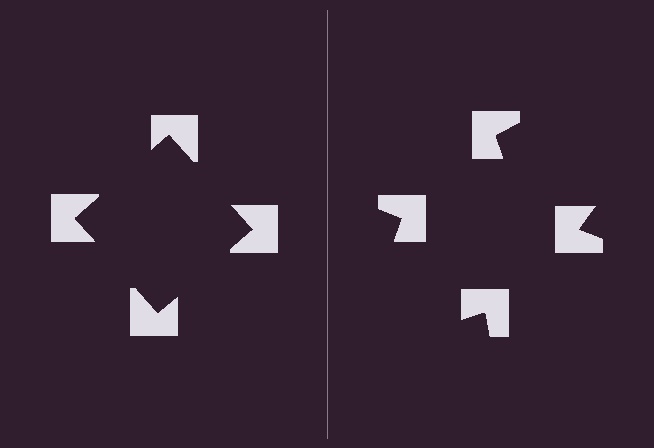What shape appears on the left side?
An illusory square.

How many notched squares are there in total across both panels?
8 — 4 on each side.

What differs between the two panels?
The notched squares are positioned identically on both sides; only the wedge orientations differ. On the left they align to a square; on the right they are misaligned.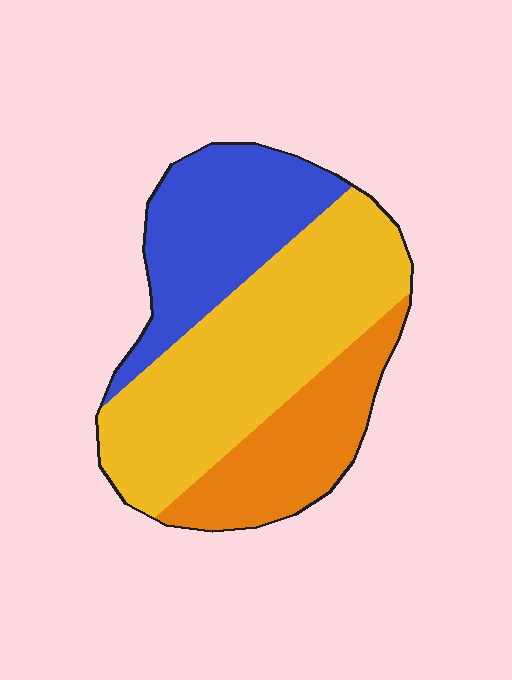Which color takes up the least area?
Orange, at roughly 25%.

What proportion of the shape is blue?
Blue covers about 30% of the shape.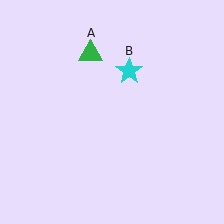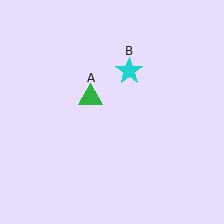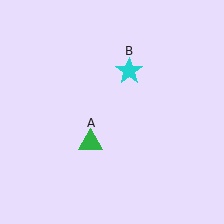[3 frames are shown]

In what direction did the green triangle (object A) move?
The green triangle (object A) moved down.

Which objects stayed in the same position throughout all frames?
Cyan star (object B) remained stationary.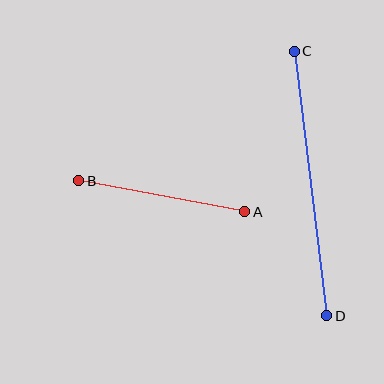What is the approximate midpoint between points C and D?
The midpoint is at approximately (311, 184) pixels.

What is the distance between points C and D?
The distance is approximately 266 pixels.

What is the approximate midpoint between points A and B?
The midpoint is at approximately (162, 196) pixels.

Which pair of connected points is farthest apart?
Points C and D are farthest apart.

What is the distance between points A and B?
The distance is approximately 169 pixels.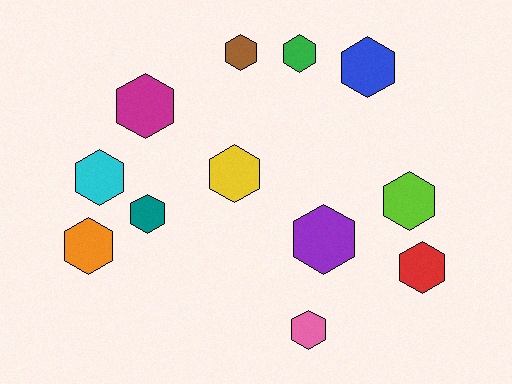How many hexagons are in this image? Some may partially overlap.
There are 12 hexagons.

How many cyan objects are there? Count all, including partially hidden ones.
There is 1 cyan object.